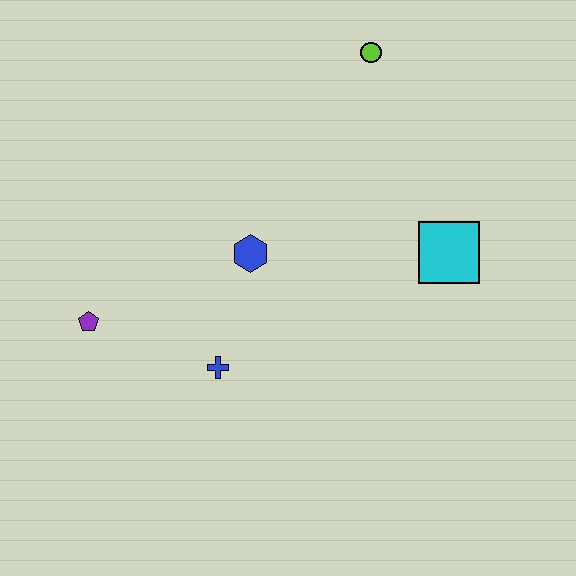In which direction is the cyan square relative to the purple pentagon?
The cyan square is to the right of the purple pentagon.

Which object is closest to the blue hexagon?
The blue cross is closest to the blue hexagon.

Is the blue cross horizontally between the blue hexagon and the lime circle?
No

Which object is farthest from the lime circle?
The purple pentagon is farthest from the lime circle.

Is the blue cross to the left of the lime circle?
Yes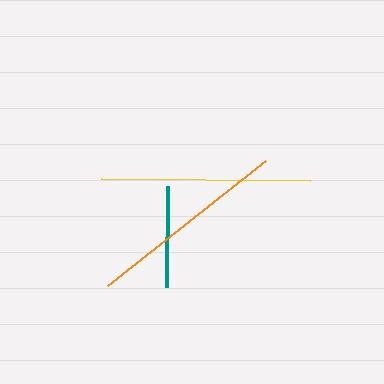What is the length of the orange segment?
The orange segment is approximately 201 pixels long.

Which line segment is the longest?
The yellow line is the longest at approximately 209 pixels.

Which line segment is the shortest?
The teal line is the shortest at approximately 101 pixels.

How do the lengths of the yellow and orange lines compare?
The yellow and orange lines are approximately the same length.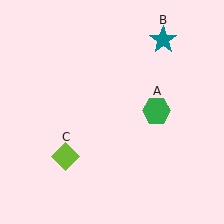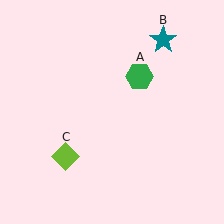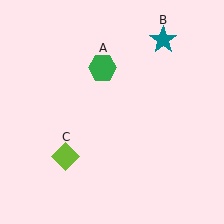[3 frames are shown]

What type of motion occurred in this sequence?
The green hexagon (object A) rotated counterclockwise around the center of the scene.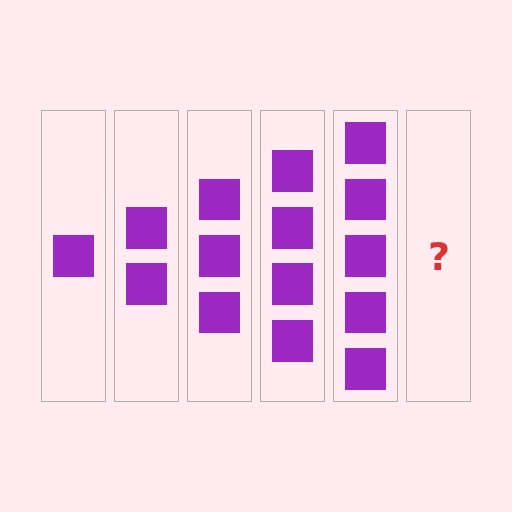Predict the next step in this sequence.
The next step is 6 squares.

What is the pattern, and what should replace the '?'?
The pattern is that each step adds one more square. The '?' should be 6 squares.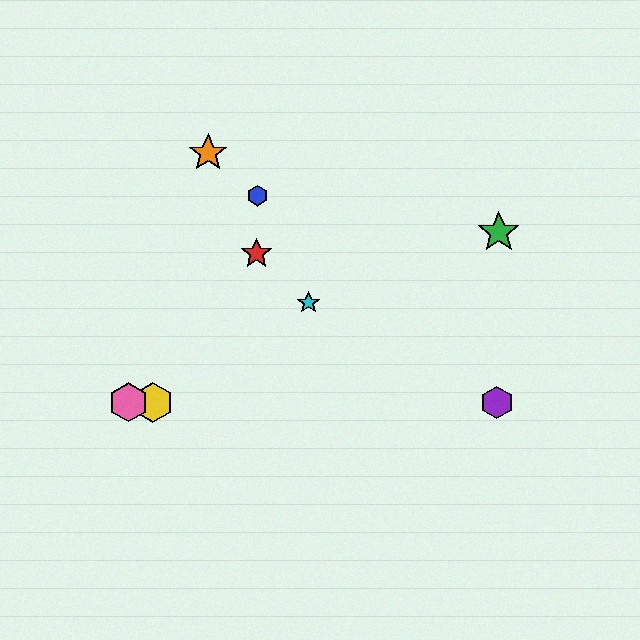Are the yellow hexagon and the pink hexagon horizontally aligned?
Yes, both are at y≈402.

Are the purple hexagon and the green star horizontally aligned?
No, the purple hexagon is at y≈402 and the green star is at y≈232.